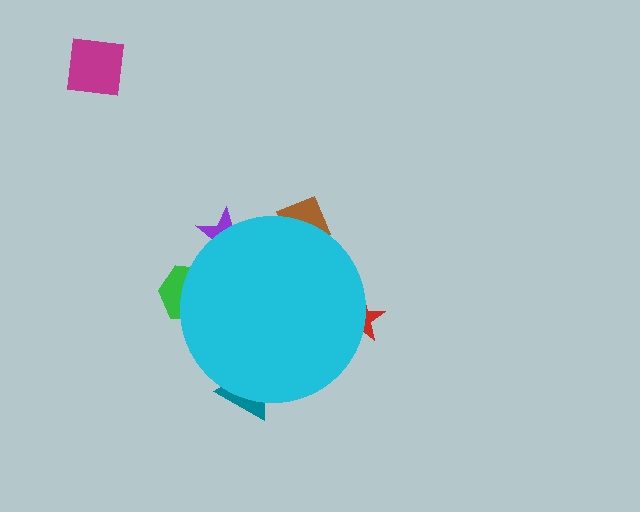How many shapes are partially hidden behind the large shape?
5 shapes are partially hidden.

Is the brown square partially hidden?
Yes, the brown square is partially hidden behind the cyan circle.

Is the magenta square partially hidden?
No, the magenta square is fully visible.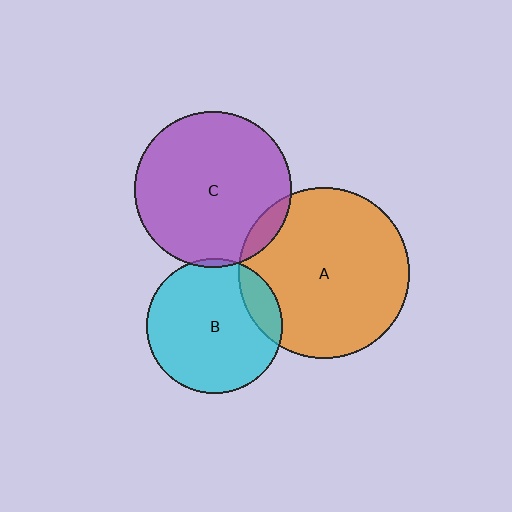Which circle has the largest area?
Circle A (orange).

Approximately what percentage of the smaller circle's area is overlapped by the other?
Approximately 10%.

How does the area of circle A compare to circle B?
Approximately 1.6 times.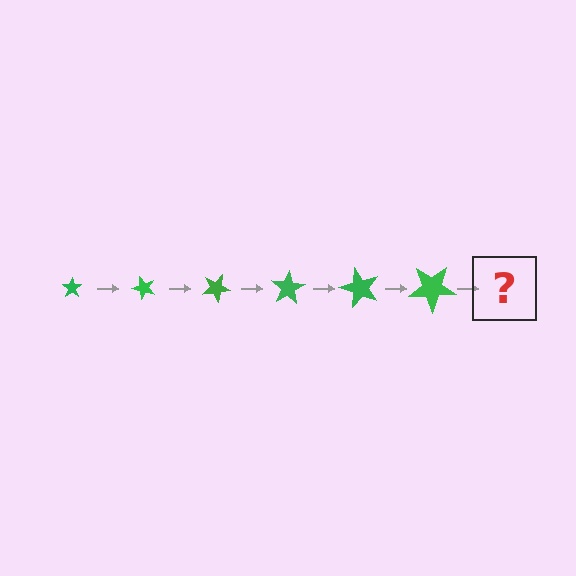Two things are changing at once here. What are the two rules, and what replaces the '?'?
The two rules are that the star grows larger each step and it rotates 50 degrees each step. The '?' should be a star, larger than the previous one and rotated 300 degrees from the start.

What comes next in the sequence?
The next element should be a star, larger than the previous one and rotated 300 degrees from the start.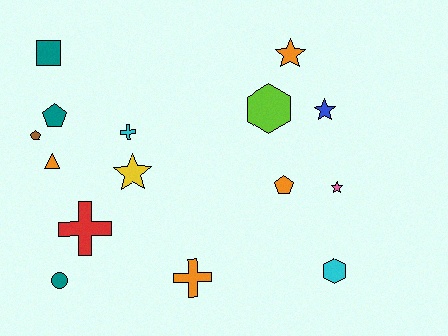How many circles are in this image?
There is 1 circle.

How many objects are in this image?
There are 15 objects.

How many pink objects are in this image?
There is 1 pink object.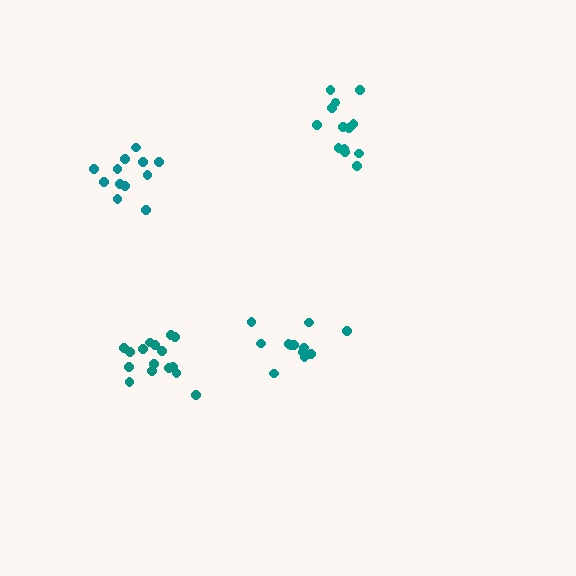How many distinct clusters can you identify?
There are 4 distinct clusters.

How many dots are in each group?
Group 1: 12 dots, Group 2: 12 dots, Group 3: 16 dots, Group 4: 13 dots (53 total).